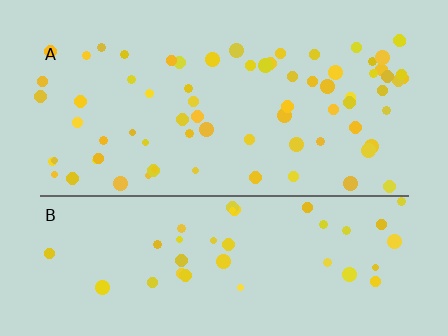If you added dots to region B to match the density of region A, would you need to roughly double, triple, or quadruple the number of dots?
Approximately double.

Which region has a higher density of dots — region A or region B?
A (the top).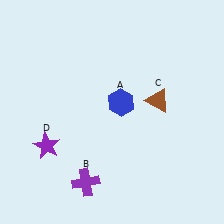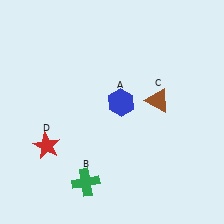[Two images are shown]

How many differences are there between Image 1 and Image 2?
There are 2 differences between the two images.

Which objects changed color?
B changed from purple to green. D changed from purple to red.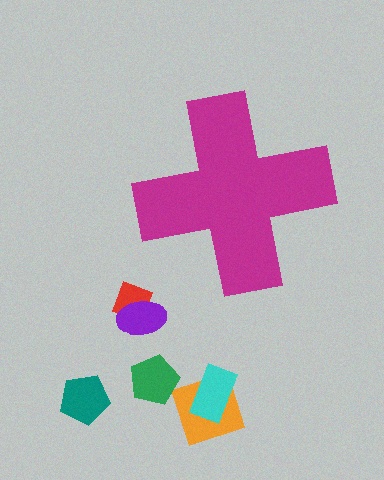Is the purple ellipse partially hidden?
No, the purple ellipse is fully visible.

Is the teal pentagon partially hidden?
No, the teal pentagon is fully visible.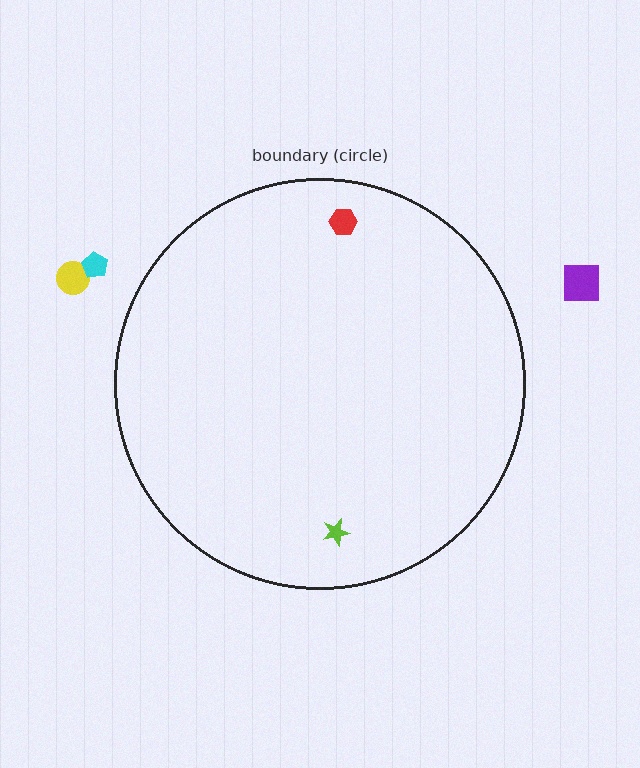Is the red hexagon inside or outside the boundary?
Inside.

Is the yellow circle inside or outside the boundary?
Outside.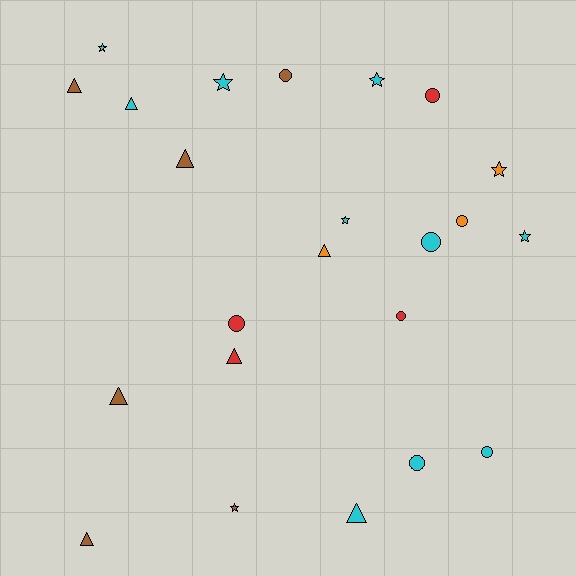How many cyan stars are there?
There are 5 cyan stars.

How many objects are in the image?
There are 23 objects.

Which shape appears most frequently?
Circle, with 8 objects.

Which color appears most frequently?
Cyan, with 10 objects.